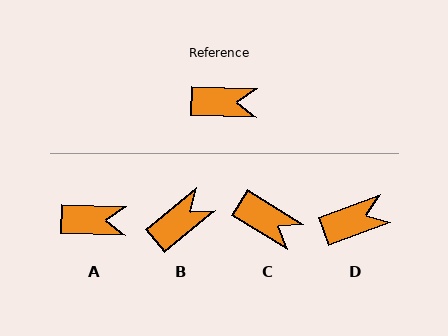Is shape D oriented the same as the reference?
No, it is off by about 22 degrees.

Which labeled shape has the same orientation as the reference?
A.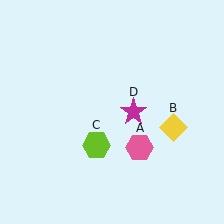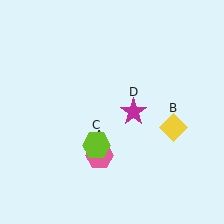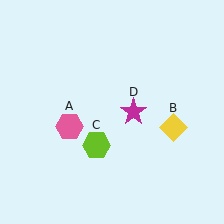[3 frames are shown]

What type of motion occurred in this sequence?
The pink hexagon (object A) rotated clockwise around the center of the scene.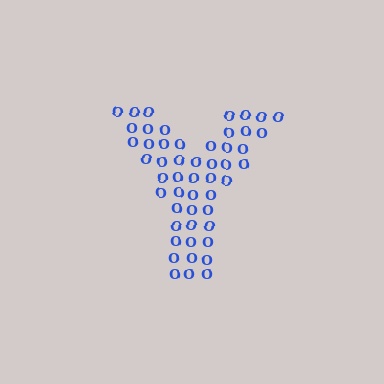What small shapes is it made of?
It is made of small letter O's.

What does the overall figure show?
The overall figure shows the letter Y.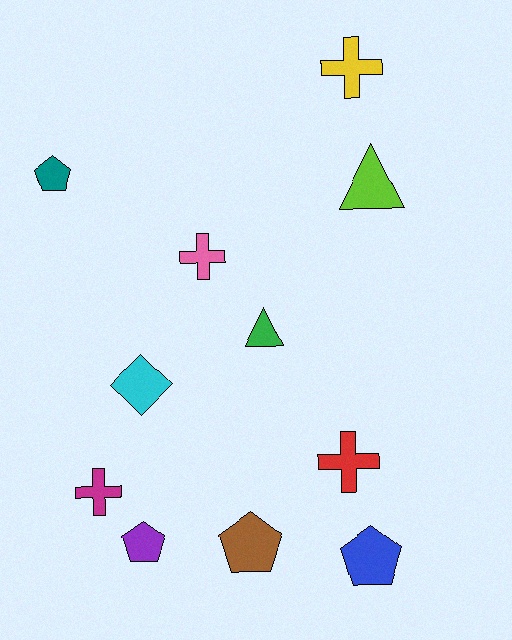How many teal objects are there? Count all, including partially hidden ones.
There is 1 teal object.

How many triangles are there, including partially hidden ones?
There are 2 triangles.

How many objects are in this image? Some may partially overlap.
There are 11 objects.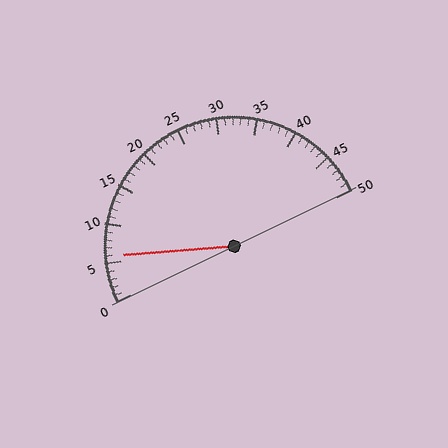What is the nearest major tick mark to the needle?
The nearest major tick mark is 5.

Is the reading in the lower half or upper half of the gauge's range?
The reading is in the lower half of the range (0 to 50).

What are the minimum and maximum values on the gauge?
The gauge ranges from 0 to 50.